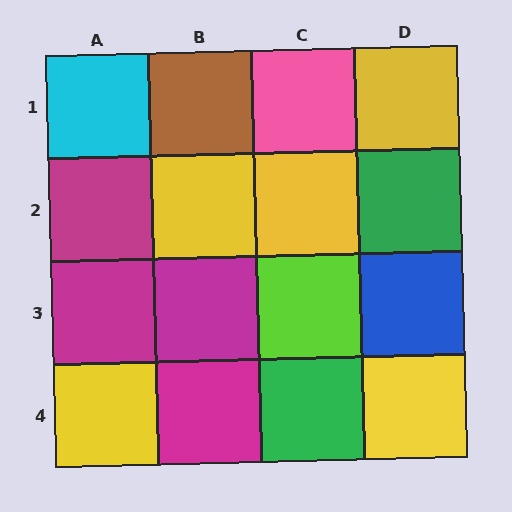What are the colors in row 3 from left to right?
Magenta, magenta, lime, blue.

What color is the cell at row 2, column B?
Yellow.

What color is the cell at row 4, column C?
Green.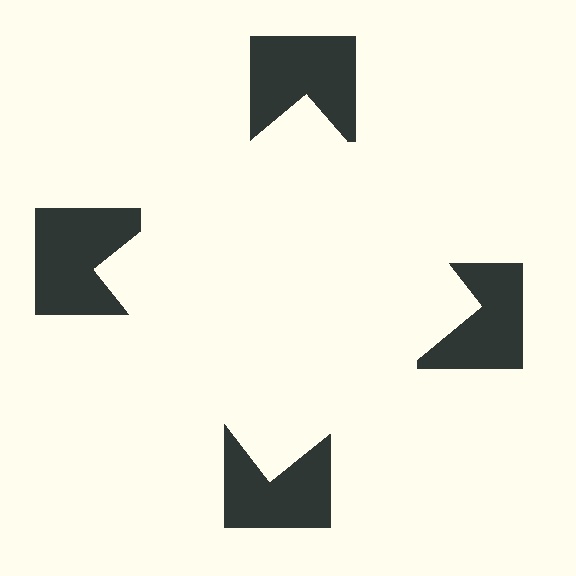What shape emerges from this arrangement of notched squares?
An illusory square — its edges are inferred from the aligned wedge cuts in the notched squares, not physically drawn.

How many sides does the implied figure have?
4 sides.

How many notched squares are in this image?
There are 4 — one at each vertex of the illusory square.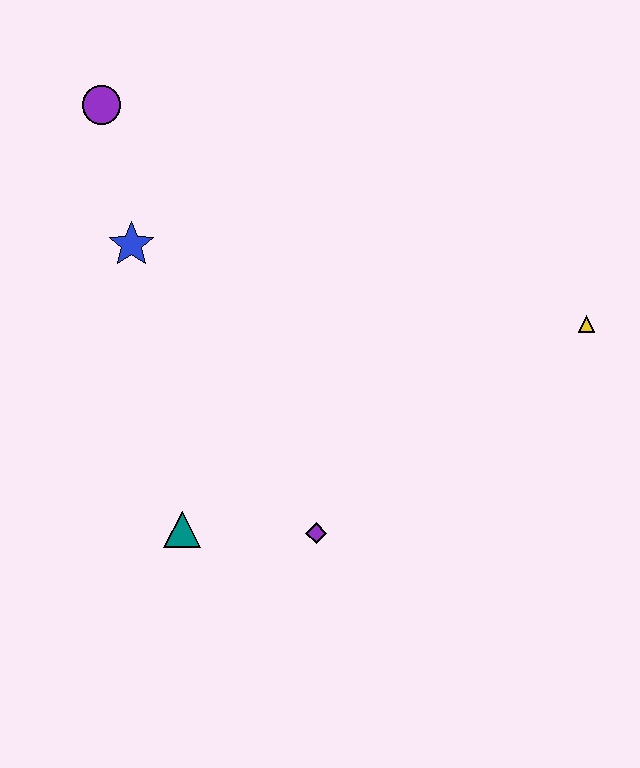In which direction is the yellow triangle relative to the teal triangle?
The yellow triangle is to the right of the teal triangle.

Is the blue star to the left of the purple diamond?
Yes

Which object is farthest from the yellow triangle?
The purple circle is farthest from the yellow triangle.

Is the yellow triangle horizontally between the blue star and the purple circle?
No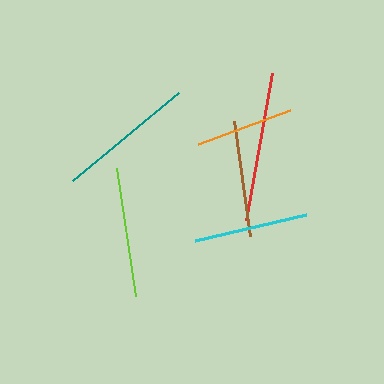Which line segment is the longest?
The red line is the longest at approximately 149 pixels.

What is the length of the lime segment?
The lime segment is approximately 129 pixels long.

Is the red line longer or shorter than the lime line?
The red line is longer than the lime line.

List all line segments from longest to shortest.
From longest to shortest: red, teal, lime, brown, cyan, orange.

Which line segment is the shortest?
The orange line is the shortest at approximately 98 pixels.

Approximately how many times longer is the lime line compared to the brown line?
The lime line is approximately 1.1 times the length of the brown line.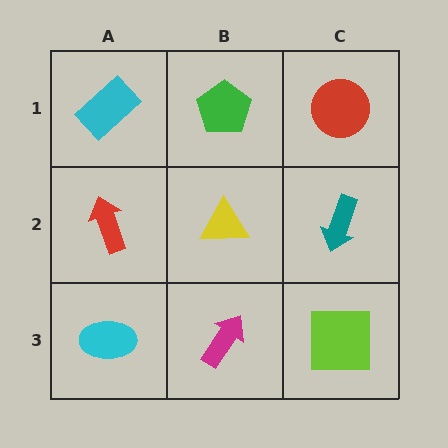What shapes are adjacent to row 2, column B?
A green pentagon (row 1, column B), a magenta arrow (row 3, column B), a red arrow (row 2, column A), a teal arrow (row 2, column C).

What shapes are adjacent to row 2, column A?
A cyan rectangle (row 1, column A), a cyan ellipse (row 3, column A), a yellow triangle (row 2, column B).